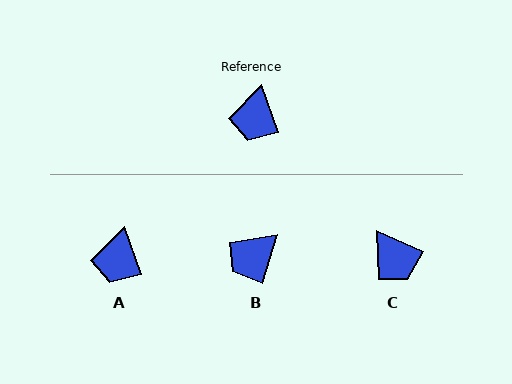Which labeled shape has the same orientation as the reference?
A.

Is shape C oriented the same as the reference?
No, it is off by about 47 degrees.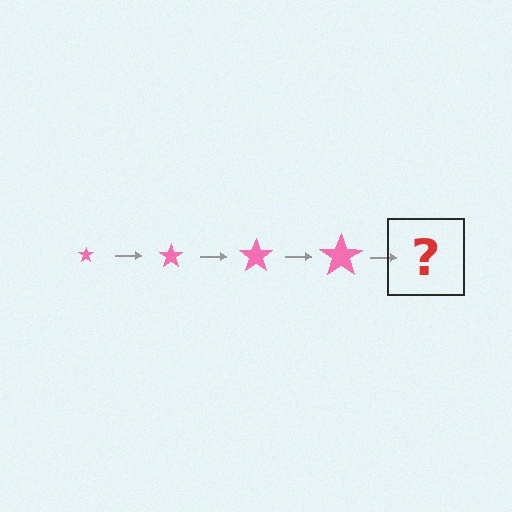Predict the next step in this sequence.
The next step is a pink star, larger than the previous one.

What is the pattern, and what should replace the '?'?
The pattern is that the star gets progressively larger each step. The '?' should be a pink star, larger than the previous one.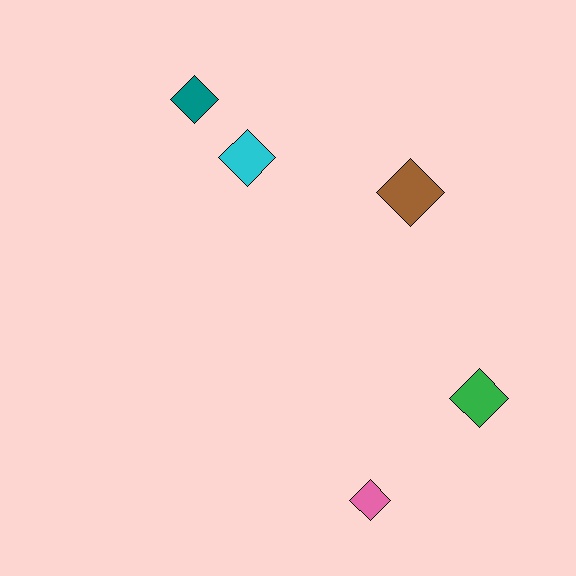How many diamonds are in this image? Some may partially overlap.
There are 5 diamonds.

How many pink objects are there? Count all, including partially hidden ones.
There is 1 pink object.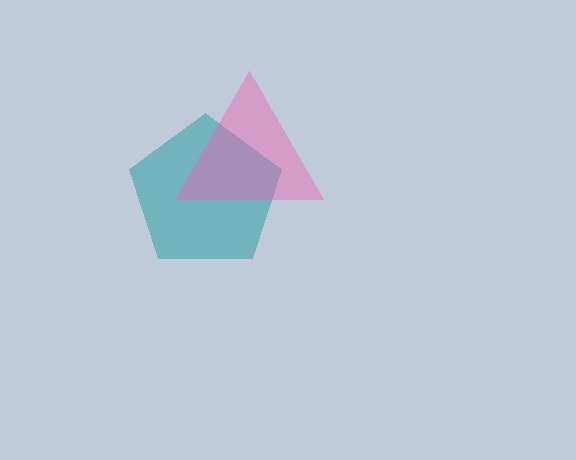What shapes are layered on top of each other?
The layered shapes are: a teal pentagon, a pink triangle.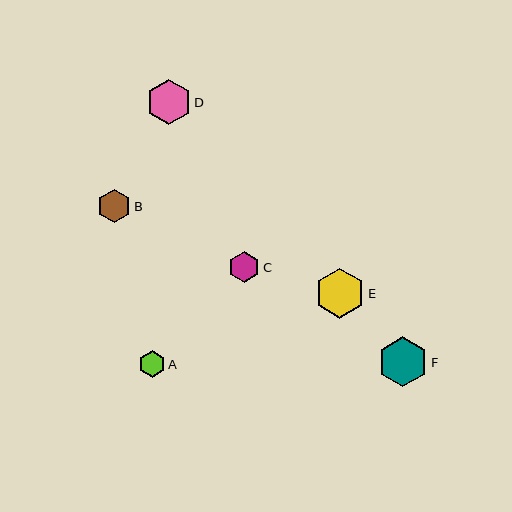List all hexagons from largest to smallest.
From largest to smallest: F, E, D, B, C, A.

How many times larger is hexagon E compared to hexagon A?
Hexagon E is approximately 1.9 times the size of hexagon A.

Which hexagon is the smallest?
Hexagon A is the smallest with a size of approximately 26 pixels.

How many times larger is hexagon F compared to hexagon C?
Hexagon F is approximately 1.6 times the size of hexagon C.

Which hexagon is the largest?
Hexagon F is the largest with a size of approximately 51 pixels.